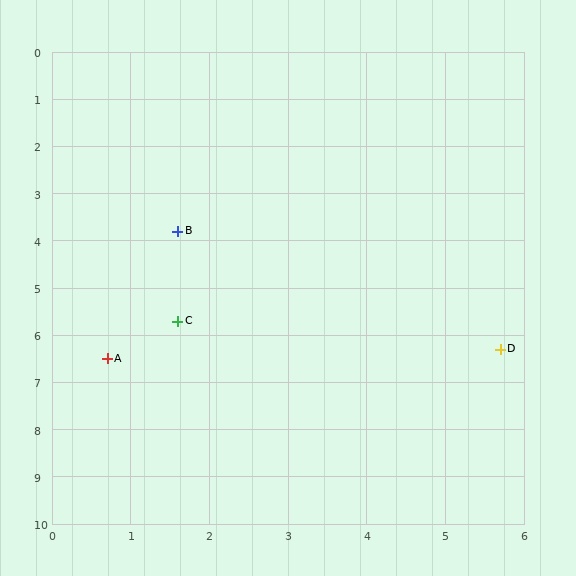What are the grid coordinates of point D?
Point D is at approximately (5.7, 6.3).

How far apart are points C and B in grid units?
Points C and B are about 1.9 grid units apart.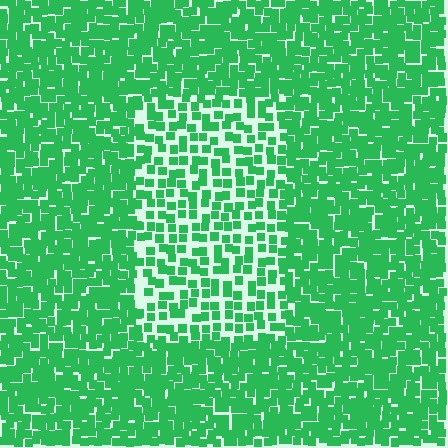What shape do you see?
I see a rectangle.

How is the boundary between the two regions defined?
The boundary is defined by a change in element density (approximately 1.9x ratio). All elements are the same color, size, and shape.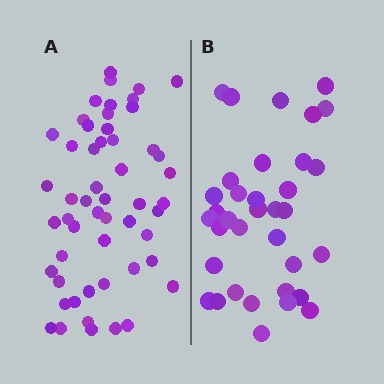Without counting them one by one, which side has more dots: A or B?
Region A (the left region) has more dots.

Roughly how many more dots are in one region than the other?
Region A has approximately 20 more dots than region B.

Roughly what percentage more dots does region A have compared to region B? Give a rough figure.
About 50% more.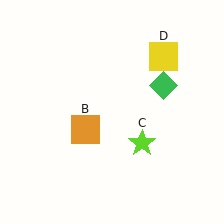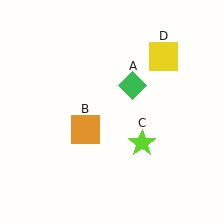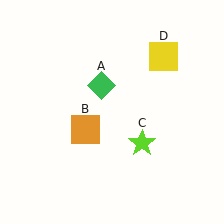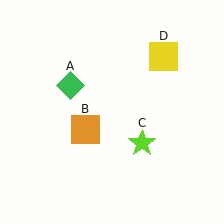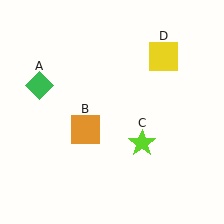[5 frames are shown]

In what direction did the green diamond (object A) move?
The green diamond (object A) moved left.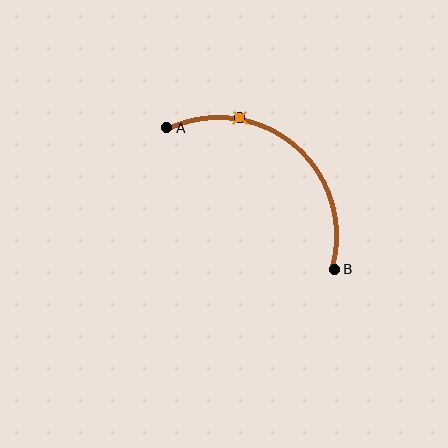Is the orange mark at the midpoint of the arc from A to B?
No. The orange mark lies on the arc but is closer to endpoint A. The arc midpoint would be at the point on the curve equidistant along the arc from both A and B.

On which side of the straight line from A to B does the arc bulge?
The arc bulges above and to the right of the straight line connecting A and B.